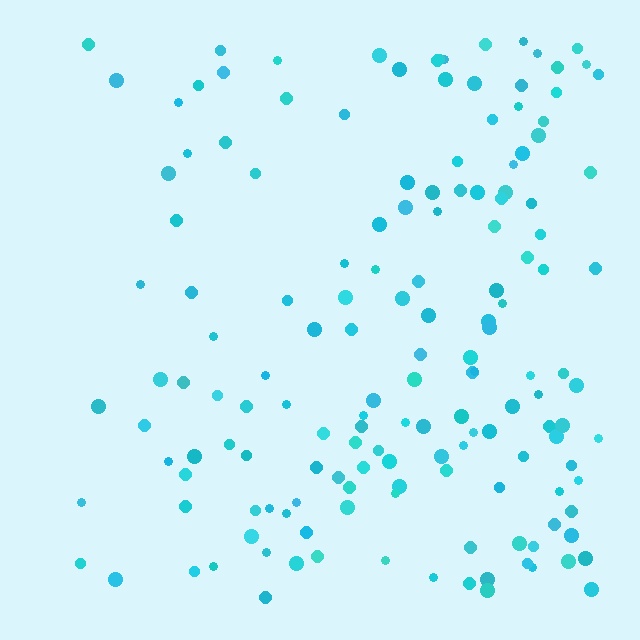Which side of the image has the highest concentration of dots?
The right.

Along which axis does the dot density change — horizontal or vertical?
Horizontal.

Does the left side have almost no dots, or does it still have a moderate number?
Still a moderate number, just noticeably fewer than the right.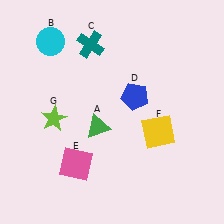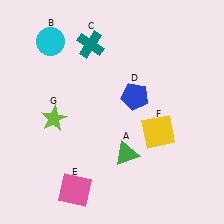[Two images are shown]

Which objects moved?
The objects that moved are: the green triangle (A), the pink square (E).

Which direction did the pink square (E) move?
The pink square (E) moved down.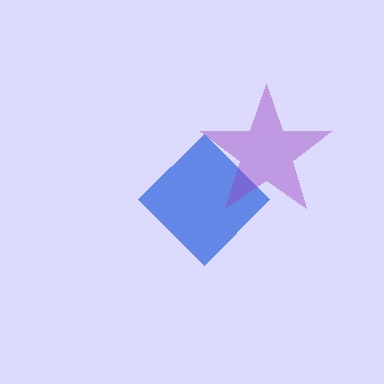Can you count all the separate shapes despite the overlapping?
Yes, there are 2 separate shapes.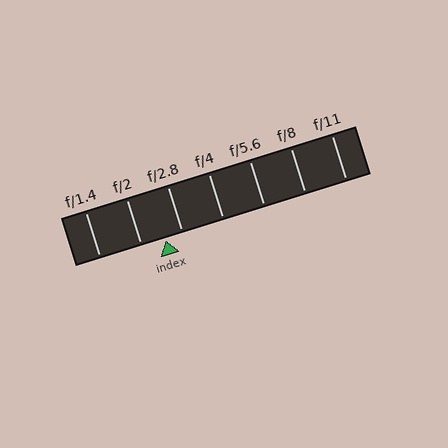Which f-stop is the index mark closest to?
The index mark is closest to f/2.8.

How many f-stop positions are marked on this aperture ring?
There are 7 f-stop positions marked.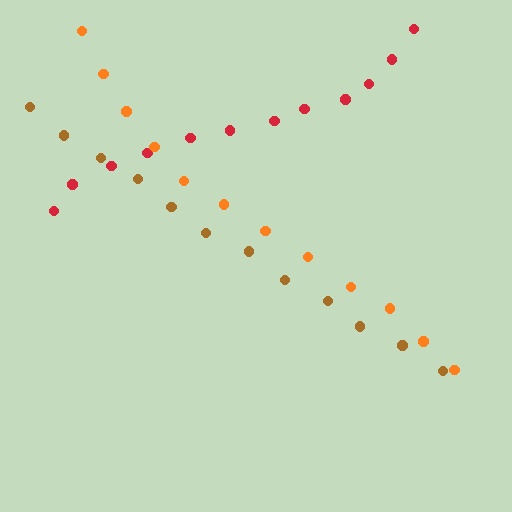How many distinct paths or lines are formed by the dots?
There are 3 distinct paths.